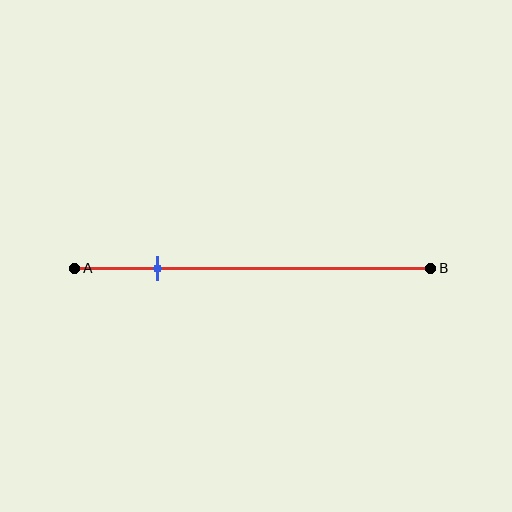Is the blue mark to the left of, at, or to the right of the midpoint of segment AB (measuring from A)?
The blue mark is to the left of the midpoint of segment AB.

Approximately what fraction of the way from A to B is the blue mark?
The blue mark is approximately 25% of the way from A to B.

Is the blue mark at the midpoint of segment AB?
No, the mark is at about 25% from A, not at the 50% midpoint.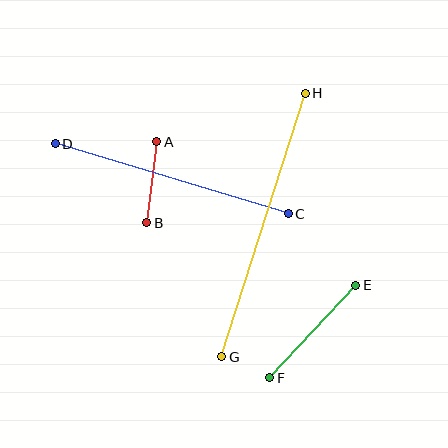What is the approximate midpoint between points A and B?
The midpoint is at approximately (152, 182) pixels.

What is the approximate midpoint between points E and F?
The midpoint is at approximately (313, 332) pixels.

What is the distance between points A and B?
The distance is approximately 81 pixels.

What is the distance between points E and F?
The distance is approximately 126 pixels.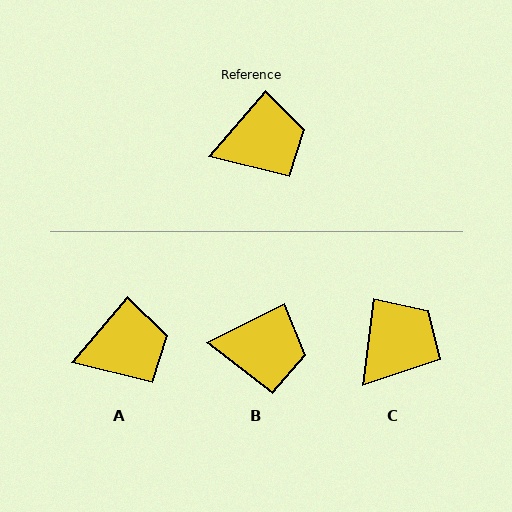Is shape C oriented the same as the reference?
No, it is off by about 32 degrees.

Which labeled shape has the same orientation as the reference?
A.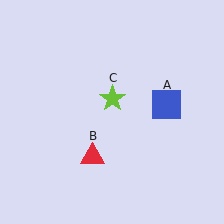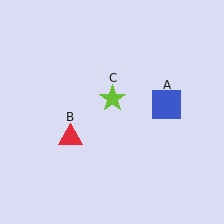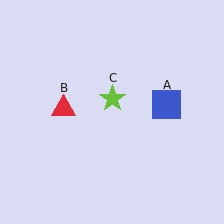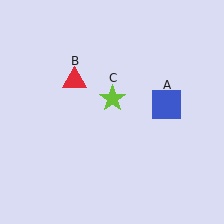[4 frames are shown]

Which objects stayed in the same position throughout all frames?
Blue square (object A) and lime star (object C) remained stationary.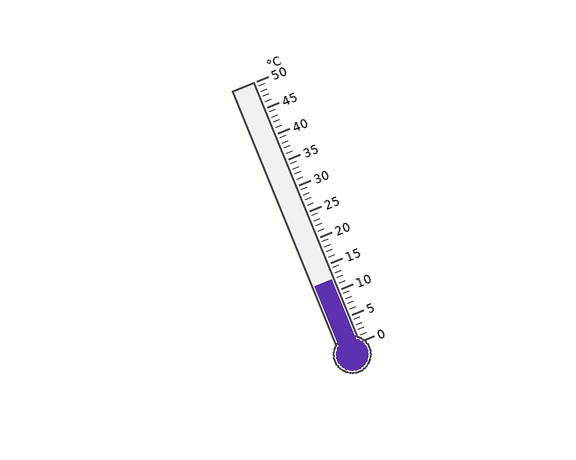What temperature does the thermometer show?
The thermometer shows approximately 12°C.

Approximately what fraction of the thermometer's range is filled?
The thermometer is filled to approximately 25% of its range.